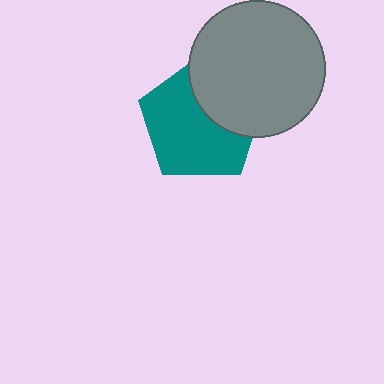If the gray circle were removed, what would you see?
You would see the complete teal pentagon.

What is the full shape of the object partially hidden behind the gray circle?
The partially hidden object is a teal pentagon.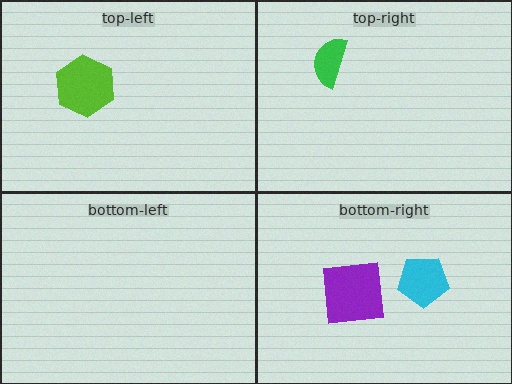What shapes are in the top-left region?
The lime hexagon.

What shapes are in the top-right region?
The green semicircle.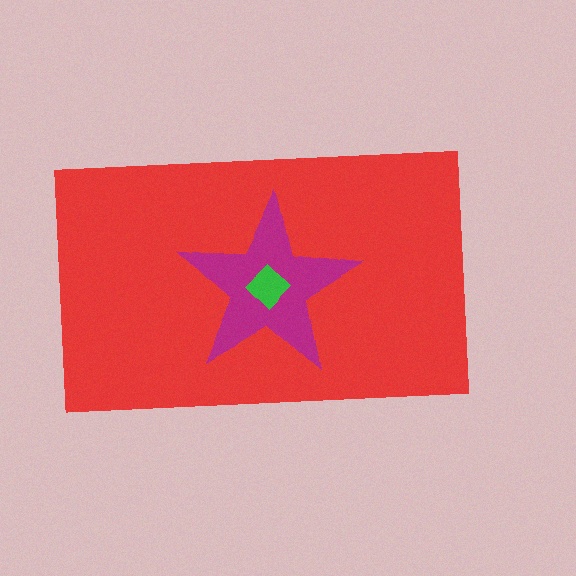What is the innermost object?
The green diamond.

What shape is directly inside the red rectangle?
The magenta star.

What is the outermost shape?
The red rectangle.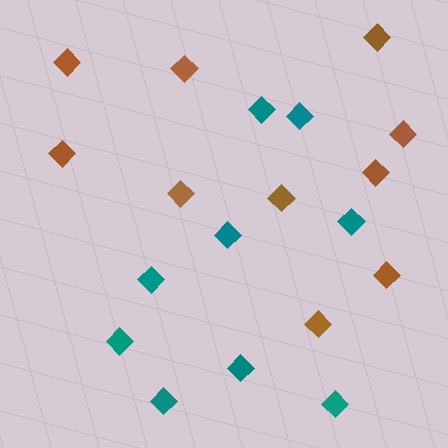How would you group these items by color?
There are 2 groups: one group of brown diamonds (10) and one group of teal diamonds (9).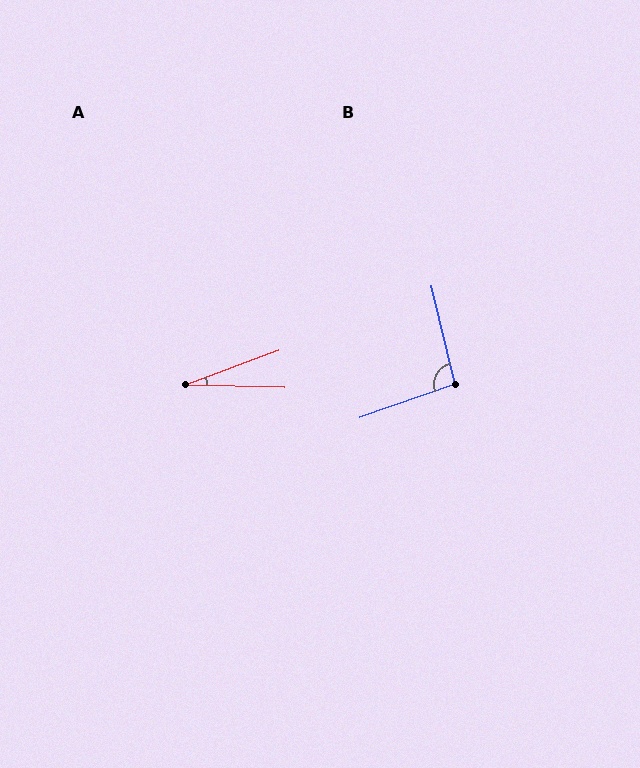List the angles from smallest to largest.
A (22°), B (96°).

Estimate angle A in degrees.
Approximately 22 degrees.